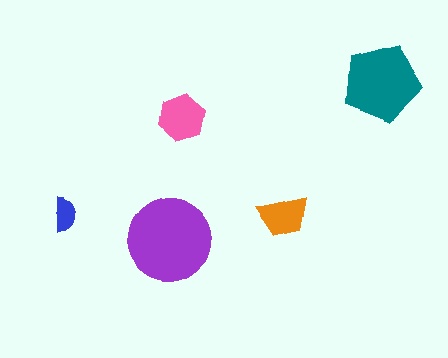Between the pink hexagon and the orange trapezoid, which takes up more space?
The pink hexagon.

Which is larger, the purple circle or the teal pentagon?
The purple circle.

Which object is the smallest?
The blue semicircle.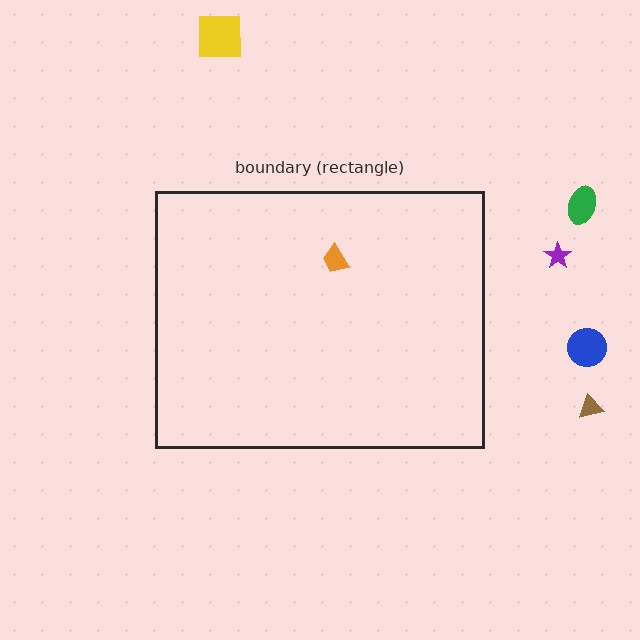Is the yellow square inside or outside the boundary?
Outside.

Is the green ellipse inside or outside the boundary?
Outside.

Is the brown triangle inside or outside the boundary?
Outside.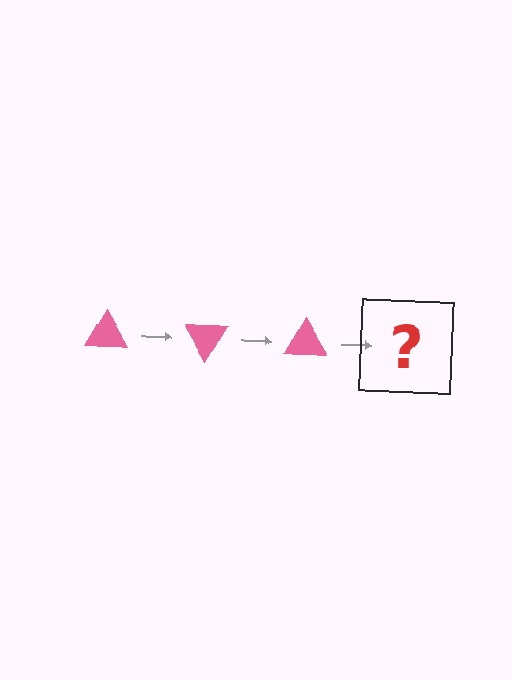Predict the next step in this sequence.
The next step is a pink triangle rotated 180 degrees.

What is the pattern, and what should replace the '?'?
The pattern is that the triangle rotates 60 degrees each step. The '?' should be a pink triangle rotated 180 degrees.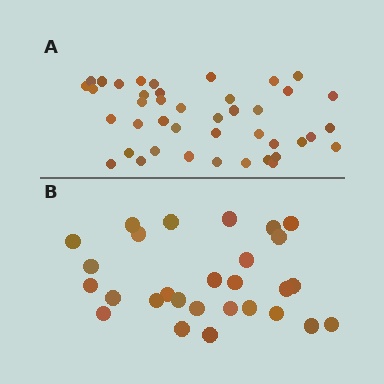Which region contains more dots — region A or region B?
Region A (the top region) has more dots.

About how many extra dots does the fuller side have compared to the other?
Region A has approximately 15 more dots than region B.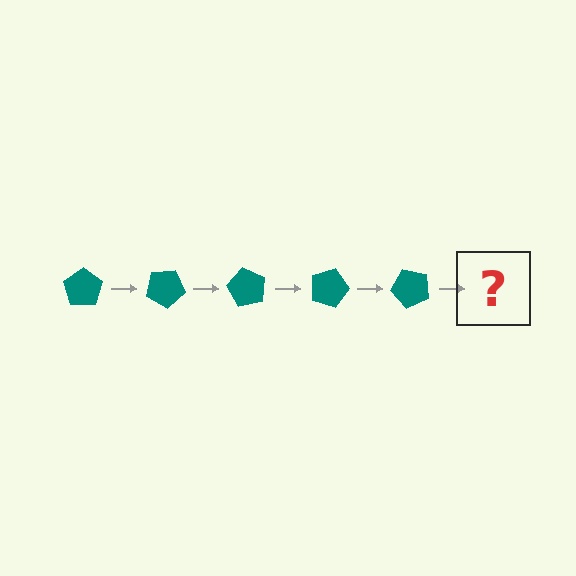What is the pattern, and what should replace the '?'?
The pattern is that the pentagon rotates 30 degrees each step. The '?' should be a teal pentagon rotated 150 degrees.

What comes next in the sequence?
The next element should be a teal pentagon rotated 150 degrees.